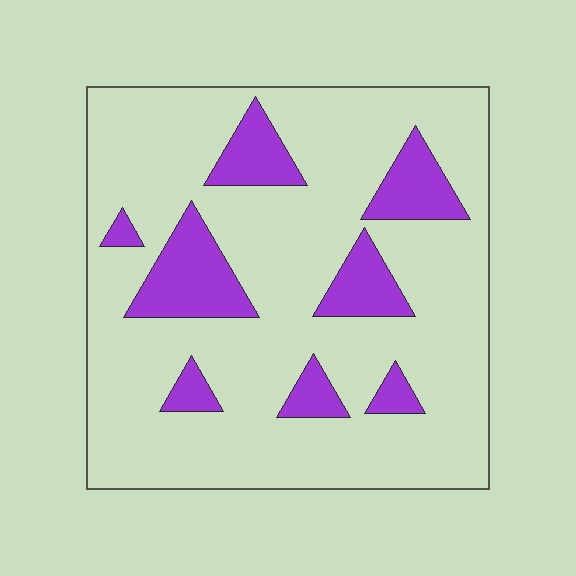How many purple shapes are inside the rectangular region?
8.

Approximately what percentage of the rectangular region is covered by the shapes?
Approximately 20%.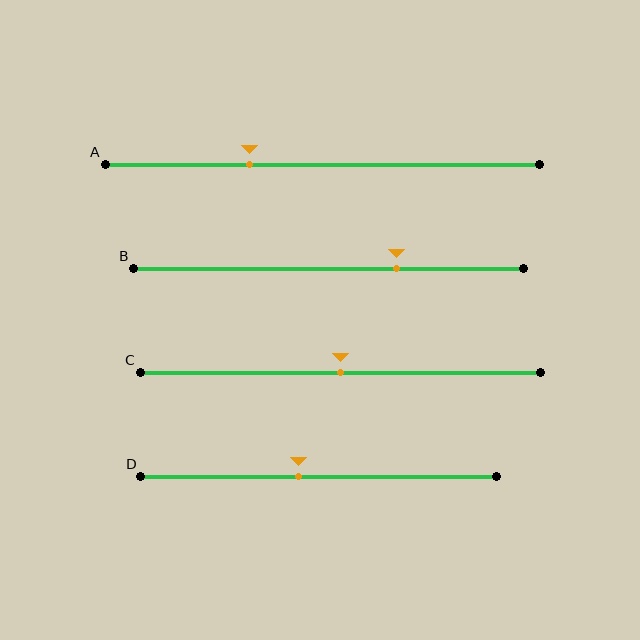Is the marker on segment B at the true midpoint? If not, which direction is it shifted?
No, the marker on segment B is shifted to the right by about 17% of the segment length.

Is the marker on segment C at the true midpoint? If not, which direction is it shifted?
Yes, the marker on segment C is at the true midpoint.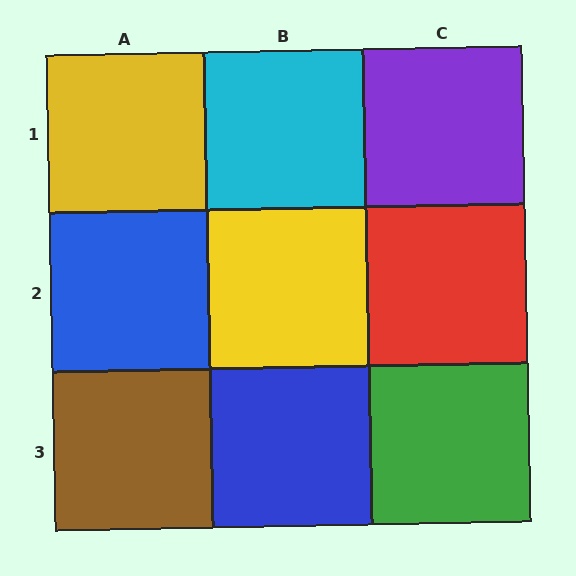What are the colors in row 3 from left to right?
Brown, blue, green.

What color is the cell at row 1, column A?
Yellow.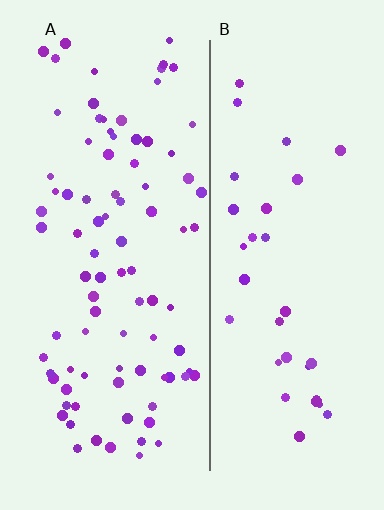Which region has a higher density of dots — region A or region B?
A (the left).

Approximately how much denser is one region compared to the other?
Approximately 2.7× — region A over region B.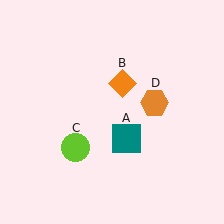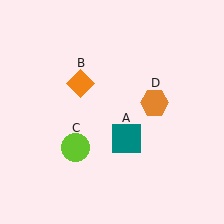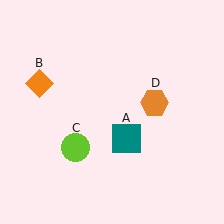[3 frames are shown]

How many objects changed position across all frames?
1 object changed position: orange diamond (object B).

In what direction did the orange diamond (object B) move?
The orange diamond (object B) moved left.